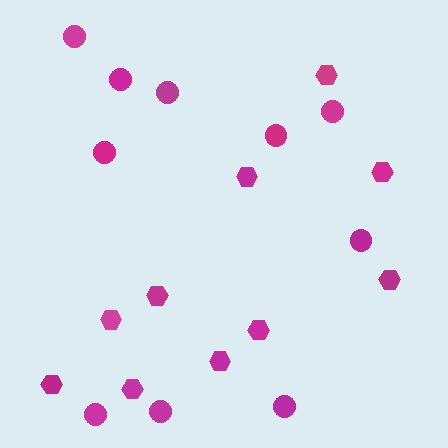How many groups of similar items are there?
There are 2 groups: one group of circles (10) and one group of hexagons (10).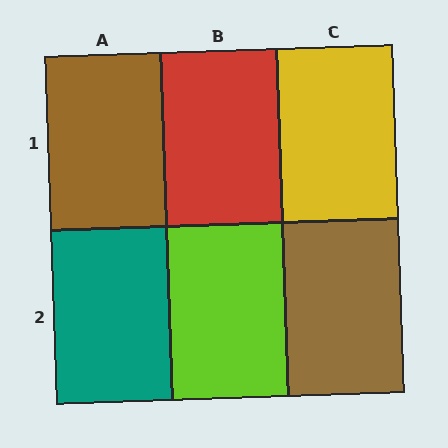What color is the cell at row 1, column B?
Red.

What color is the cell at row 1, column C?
Yellow.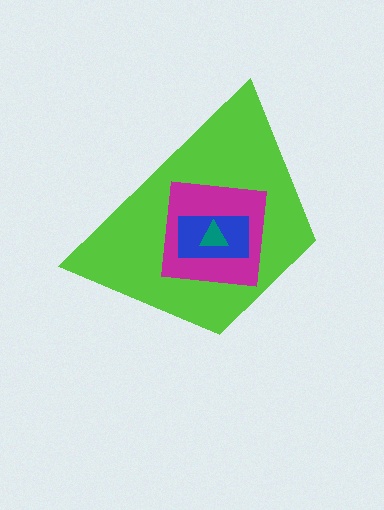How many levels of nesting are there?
4.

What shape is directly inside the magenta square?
The blue rectangle.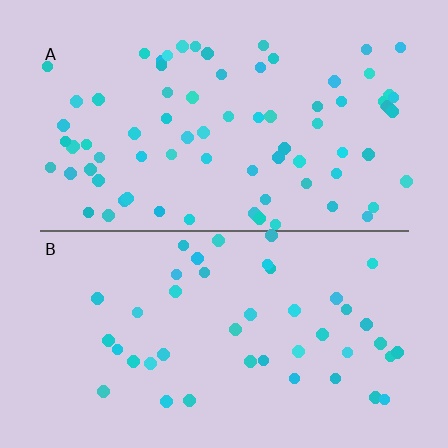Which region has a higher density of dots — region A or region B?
A (the top).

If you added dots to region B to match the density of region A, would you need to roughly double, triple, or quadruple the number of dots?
Approximately double.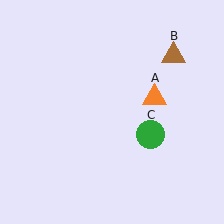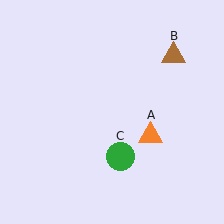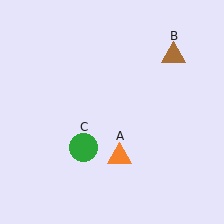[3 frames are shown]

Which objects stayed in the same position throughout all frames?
Brown triangle (object B) remained stationary.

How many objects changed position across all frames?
2 objects changed position: orange triangle (object A), green circle (object C).